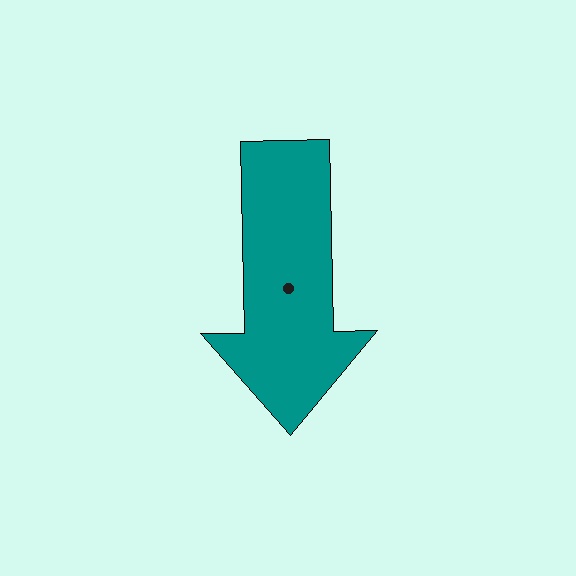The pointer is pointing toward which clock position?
Roughly 6 o'clock.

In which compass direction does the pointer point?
South.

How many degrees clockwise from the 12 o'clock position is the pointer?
Approximately 179 degrees.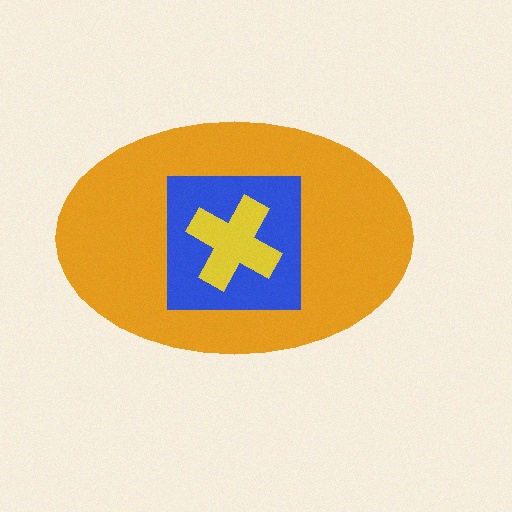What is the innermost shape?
The yellow cross.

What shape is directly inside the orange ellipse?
The blue square.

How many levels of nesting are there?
3.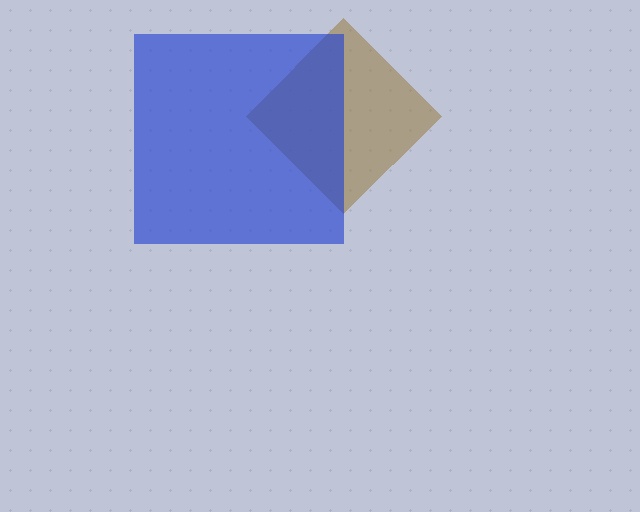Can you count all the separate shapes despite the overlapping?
Yes, there are 2 separate shapes.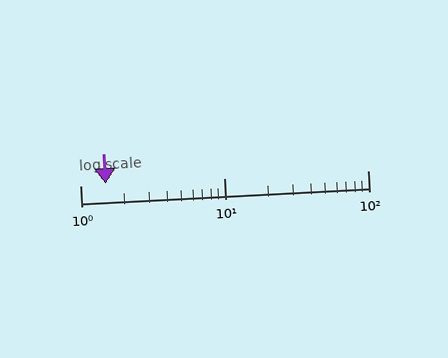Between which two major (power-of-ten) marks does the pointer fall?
The pointer is between 1 and 10.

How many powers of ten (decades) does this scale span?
The scale spans 2 decades, from 1 to 100.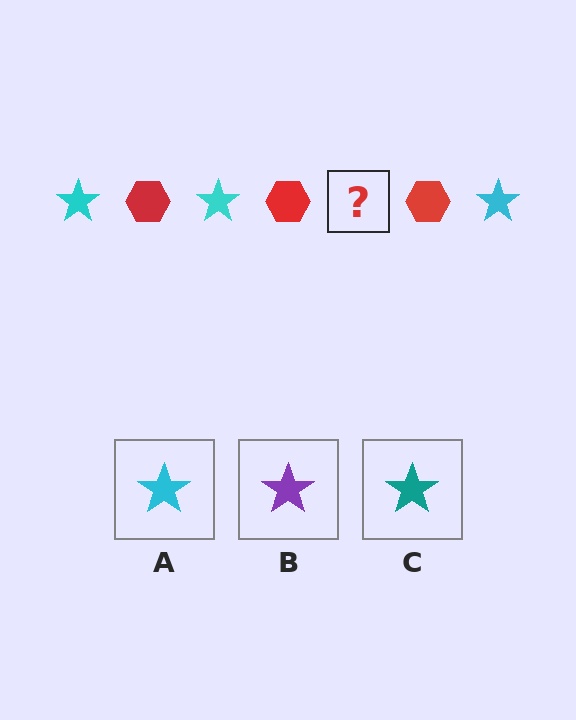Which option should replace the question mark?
Option A.